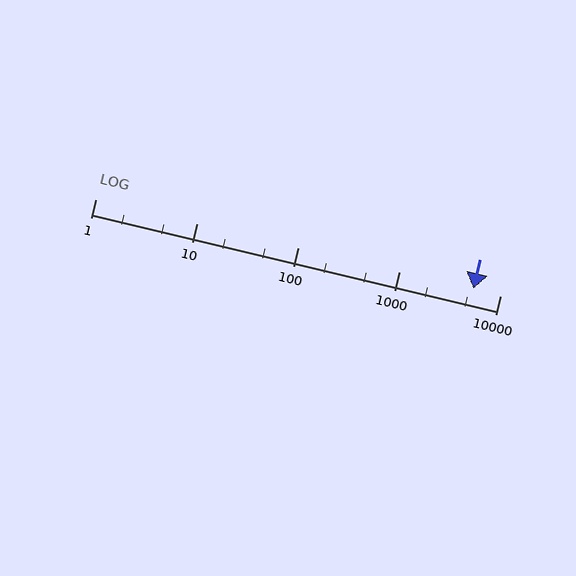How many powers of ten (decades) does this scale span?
The scale spans 4 decades, from 1 to 10000.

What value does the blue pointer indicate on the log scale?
The pointer indicates approximately 5400.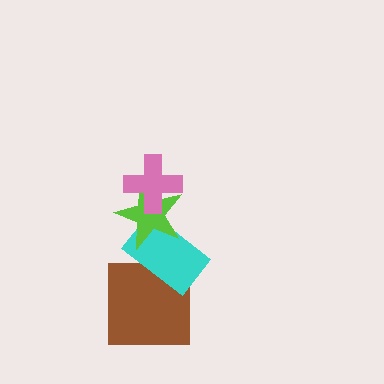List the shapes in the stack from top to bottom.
From top to bottom: the pink cross, the lime star, the cyan rectangle, the brown square.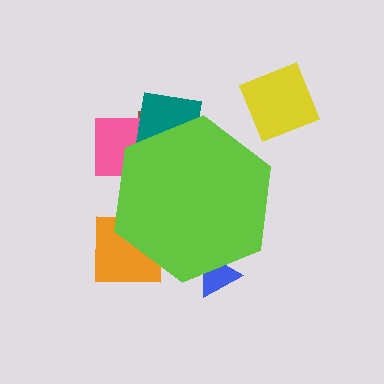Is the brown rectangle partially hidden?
Yes, the brown rectangle is partially hidden behind the lime hexagon.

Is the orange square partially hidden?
Yes, the orange square is partially hidden behind the lime hexagon.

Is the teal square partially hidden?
Yes, the teal square is partially hidden behind the lime hexagon.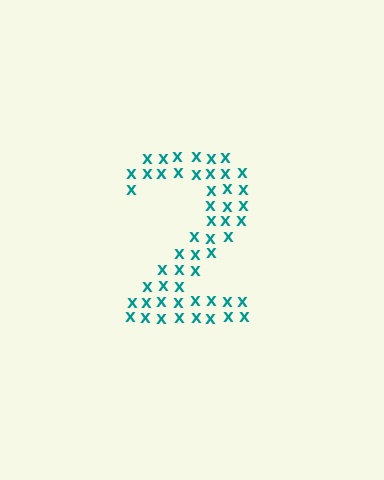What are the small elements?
The small elements are letter X's.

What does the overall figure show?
The overall figure shows the digit 2.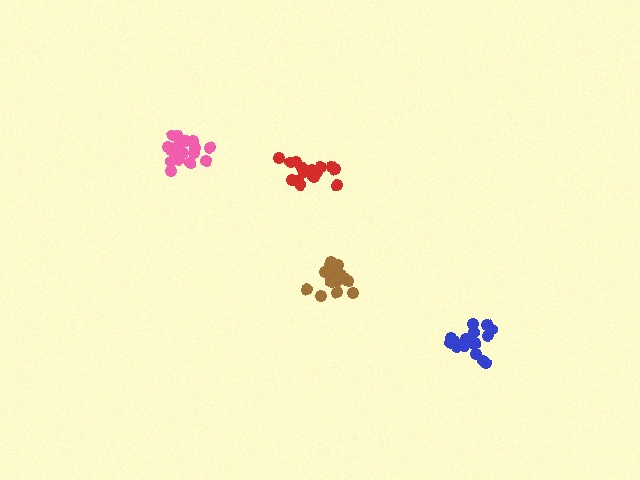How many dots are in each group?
Group 1: 16 dots, Group 2: 15 dots, Group 3: 18 dots, Group 4: 20 dots (69 total).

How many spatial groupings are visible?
There are 4 spatial groupings.